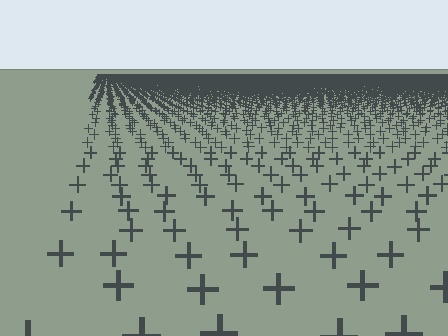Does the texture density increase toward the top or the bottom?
Density increases toward the top.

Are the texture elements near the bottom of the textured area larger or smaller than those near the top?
Larger. Near the bottom, elements are closer to the viewer and appear at a bigger on-screen size.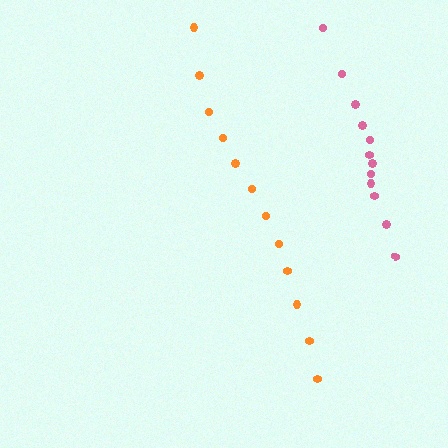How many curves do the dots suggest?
There are 2 distinct paths.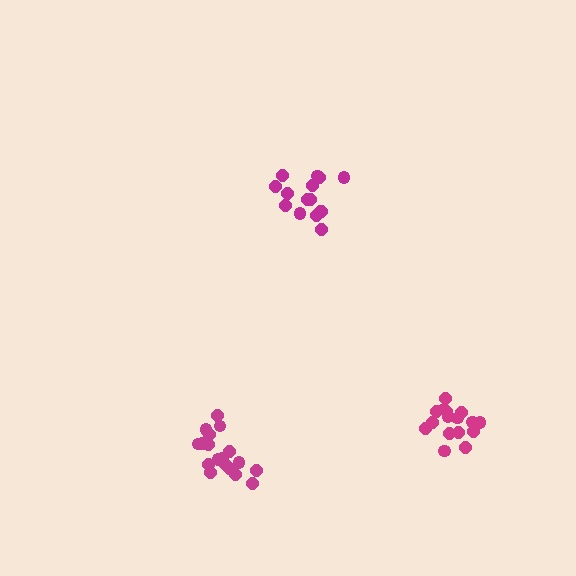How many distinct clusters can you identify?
There are 3 distinct clusters.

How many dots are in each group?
Group 1: 15 dots, Group 2: 16 dots, Group 3: 19 dots (50 total).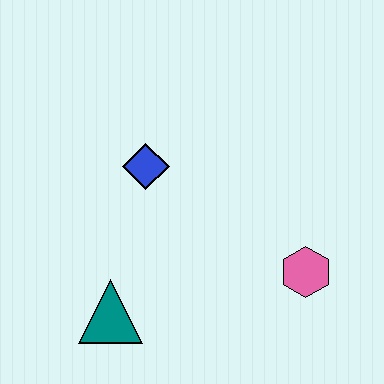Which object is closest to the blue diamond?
The teal triangle is closest to the blue diamond.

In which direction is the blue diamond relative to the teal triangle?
The blue diamond is above the teal triangle.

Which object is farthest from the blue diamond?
The pink hexagon is farthest from the blue diamond.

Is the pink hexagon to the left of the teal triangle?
No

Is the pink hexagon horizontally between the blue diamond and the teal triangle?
No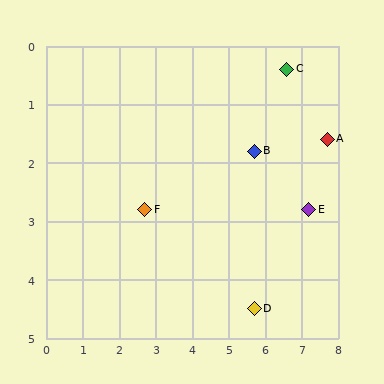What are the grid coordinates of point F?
Point F is at approximately (2.7, 2.8).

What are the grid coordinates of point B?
Point B is at approximately (5.7, 1.8).